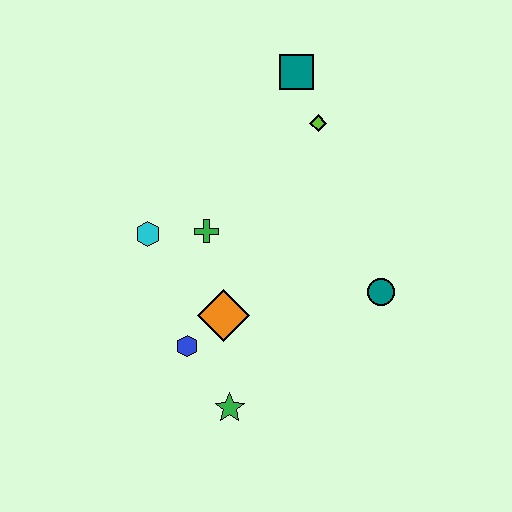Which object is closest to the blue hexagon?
The orange diamond is closest to the blue hexagon.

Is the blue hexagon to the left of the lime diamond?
Yes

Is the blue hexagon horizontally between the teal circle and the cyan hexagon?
Yes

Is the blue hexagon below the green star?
No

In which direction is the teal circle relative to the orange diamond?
The teal circle is to the right of the orange diamond.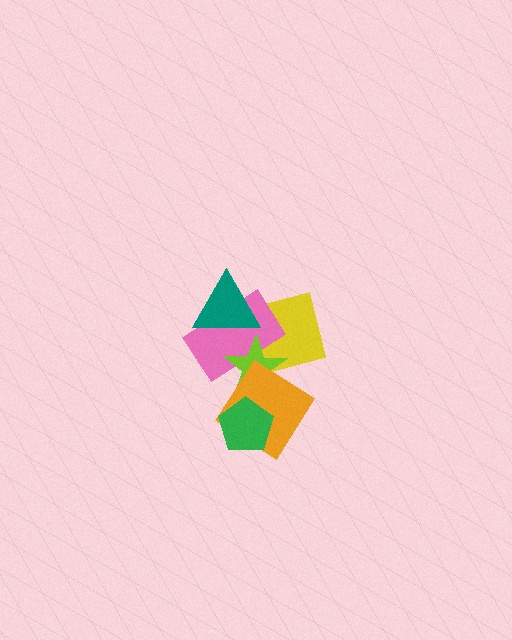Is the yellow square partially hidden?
Yes, it is partially covered by another shape.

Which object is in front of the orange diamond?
The green pentagon is in front of the orange diamond.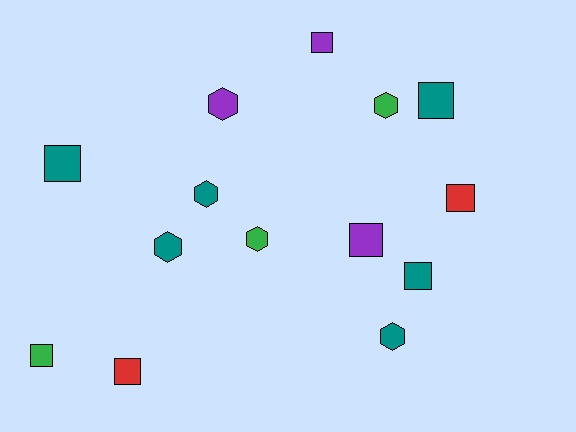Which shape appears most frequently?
Square, with 8 objects.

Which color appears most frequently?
Teal, with 6 objects.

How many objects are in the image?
There are 14 objects.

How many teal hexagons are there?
There are 3 teal hexagons.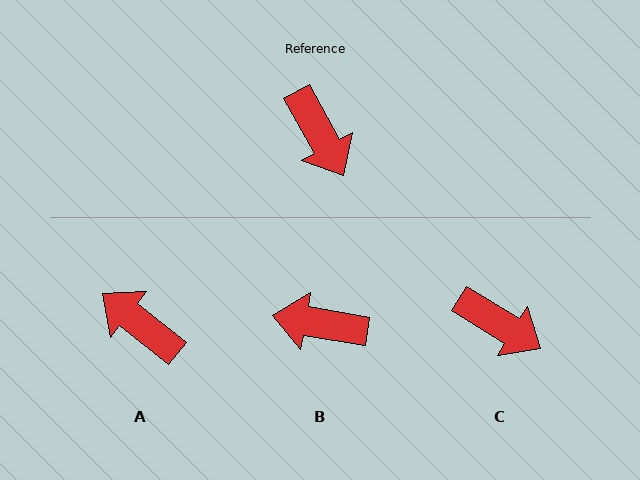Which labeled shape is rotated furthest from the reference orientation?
A, about 157 degrees away.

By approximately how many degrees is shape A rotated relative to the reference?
Approximately 157 degrees clockwise.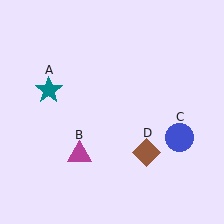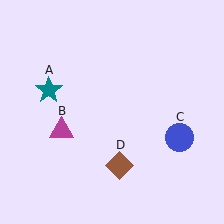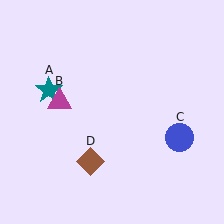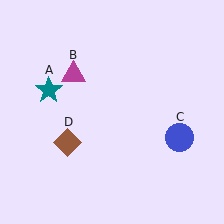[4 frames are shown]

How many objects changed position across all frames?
2 objects changed position: magenta triangle (object B), brown diamond (object D).